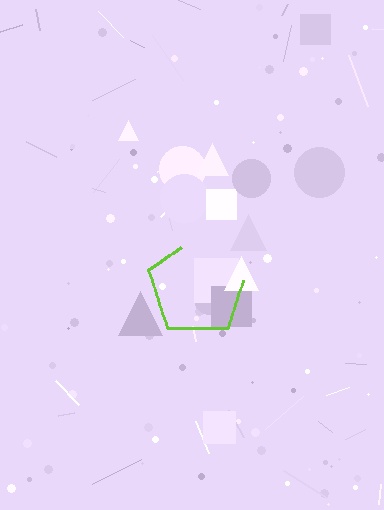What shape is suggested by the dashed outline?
The dashed outline suggests a pentagon.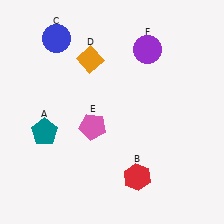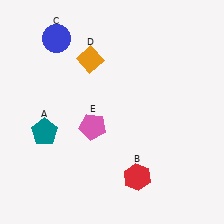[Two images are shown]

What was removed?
The purple circle (F) was removed in Image 2.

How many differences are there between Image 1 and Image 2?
There is 1 difference between the two images.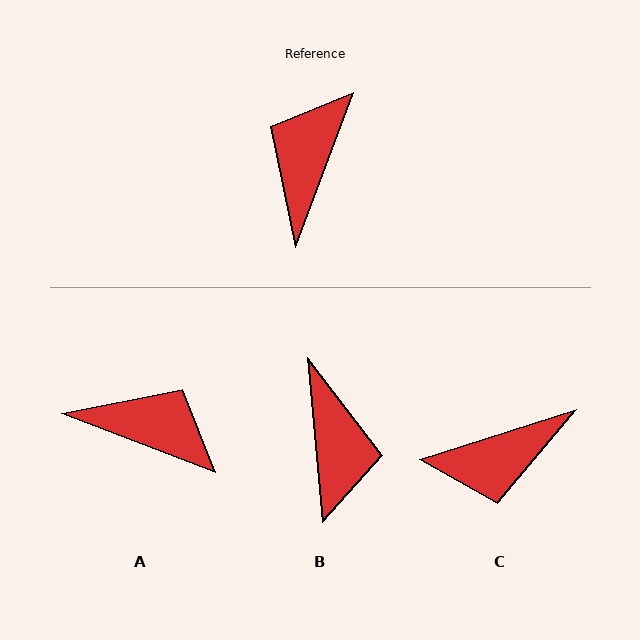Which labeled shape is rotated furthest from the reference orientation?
B, about 154 degrees away.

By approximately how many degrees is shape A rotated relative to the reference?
Approximately 90 degrees clockwise.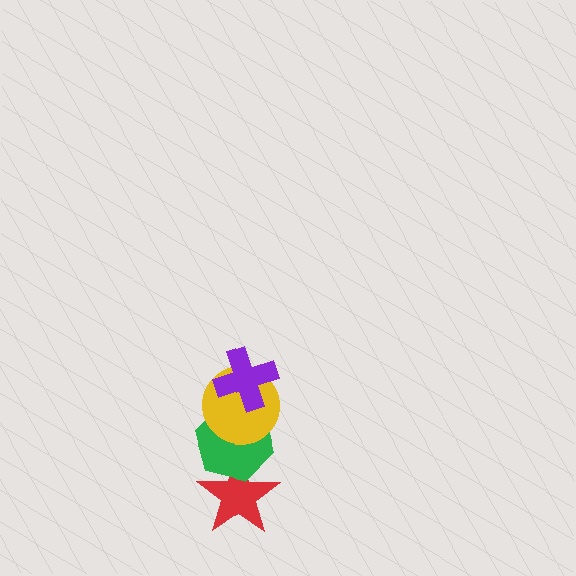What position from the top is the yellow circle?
The yellow circle is 2nd from the top.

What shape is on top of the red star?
The green hexagon is on top of the red star.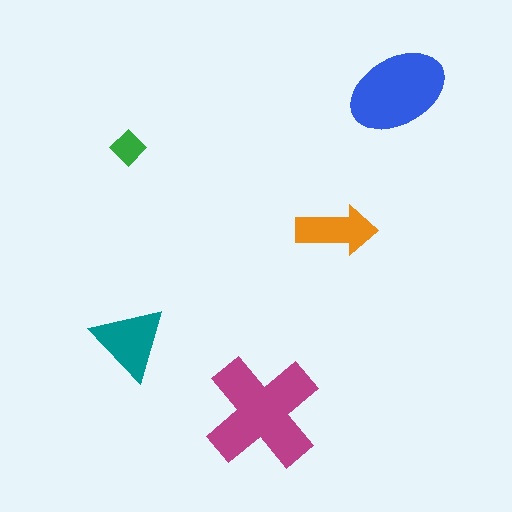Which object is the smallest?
The green diamond.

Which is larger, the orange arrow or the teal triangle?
The teal triangle.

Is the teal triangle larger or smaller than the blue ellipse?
Smaller.